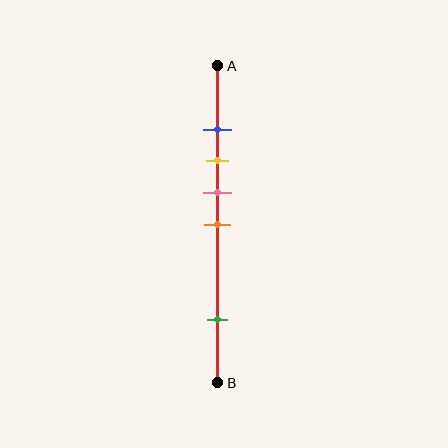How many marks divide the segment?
There are 5 marks dividing the segment.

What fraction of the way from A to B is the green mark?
The green mark is approximately 80% (0.8) of the way from A to B.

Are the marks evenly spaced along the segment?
No, the marks are not evenly spaced.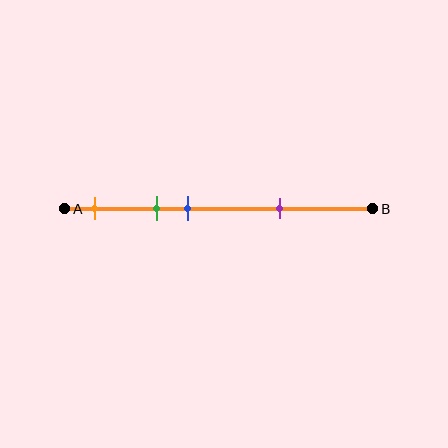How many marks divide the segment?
There are 4 marks dividing the segment.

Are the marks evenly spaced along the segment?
No, the marks are not evenly spaced.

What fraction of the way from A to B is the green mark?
The green mark is approximately 30% (0.3) of the way from A to B.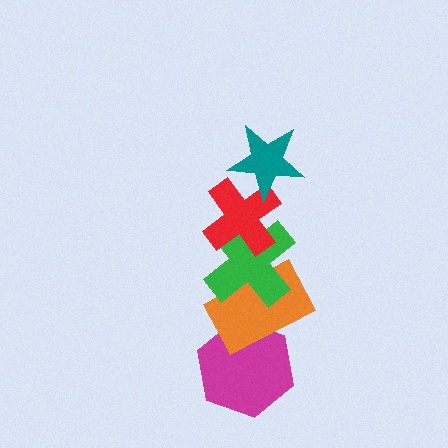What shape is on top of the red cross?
The teal star is on top of the red cross.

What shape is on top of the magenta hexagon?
The orange rectangle is on top of the magenta hexagon.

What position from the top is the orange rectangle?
The orange rectangle is 4th from the top.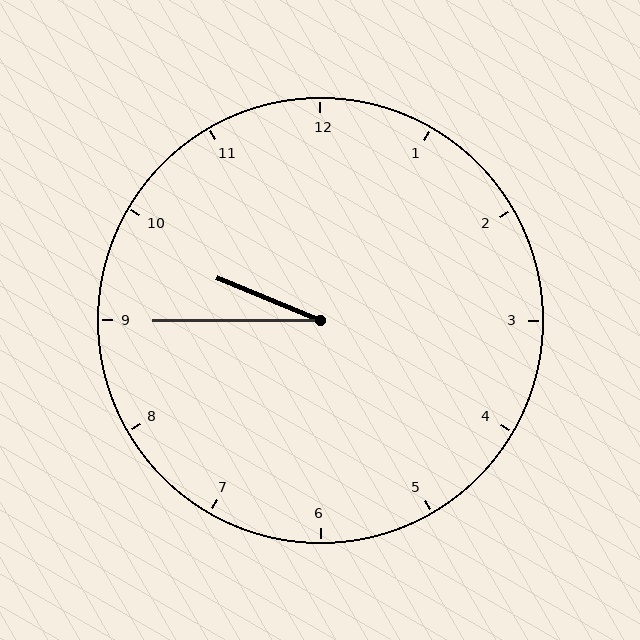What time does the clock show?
9:45.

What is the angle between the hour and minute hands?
Approximately 22 degrees.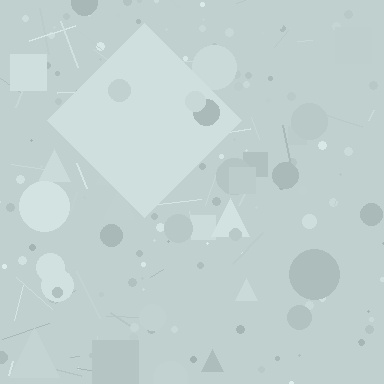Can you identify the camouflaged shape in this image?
The camouflaged shape is a diamond.